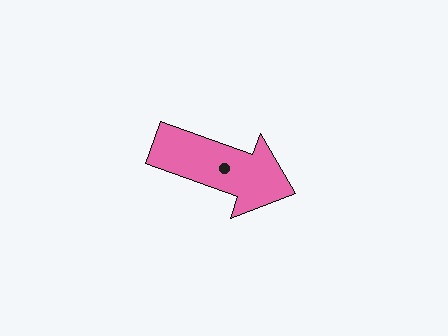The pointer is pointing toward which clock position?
Roughly 4 o'clock.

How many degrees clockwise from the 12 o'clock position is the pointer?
Approximately 110 degrees.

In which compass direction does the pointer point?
East.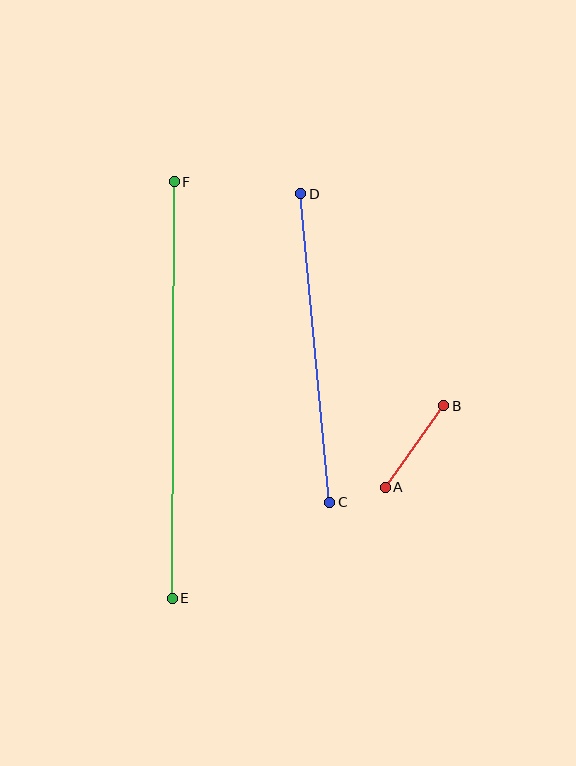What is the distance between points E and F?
The distance is approximately 416 pixels.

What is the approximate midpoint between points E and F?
The midpoint is at approximately (173, 390) pixels.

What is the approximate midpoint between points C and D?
The midpoint is at approximately (315, 348) pixels.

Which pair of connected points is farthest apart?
Points E and F are farthest apart.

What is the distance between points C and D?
The distance is approximately 310 pixels.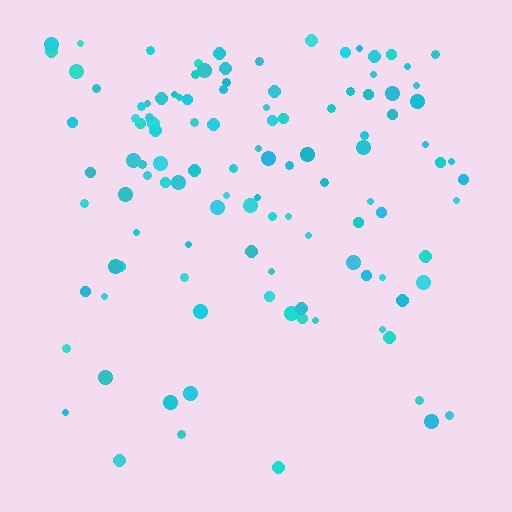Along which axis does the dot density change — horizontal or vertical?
Vertical.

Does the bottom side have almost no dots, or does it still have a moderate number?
Still a moderate number, just noticeably fewer than the top.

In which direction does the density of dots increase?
From bottom to top, with the top side densest.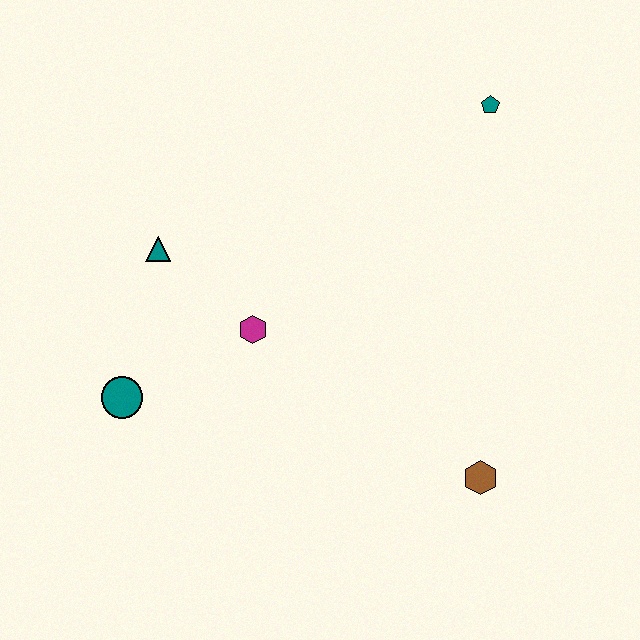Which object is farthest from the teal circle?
The teal pentagon is farthest from the teal circle.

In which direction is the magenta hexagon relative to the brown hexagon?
The magenta hexagon is to the left of the brown hexagon.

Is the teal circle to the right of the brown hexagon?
No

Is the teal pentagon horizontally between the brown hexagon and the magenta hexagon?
No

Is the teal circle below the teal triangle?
Yes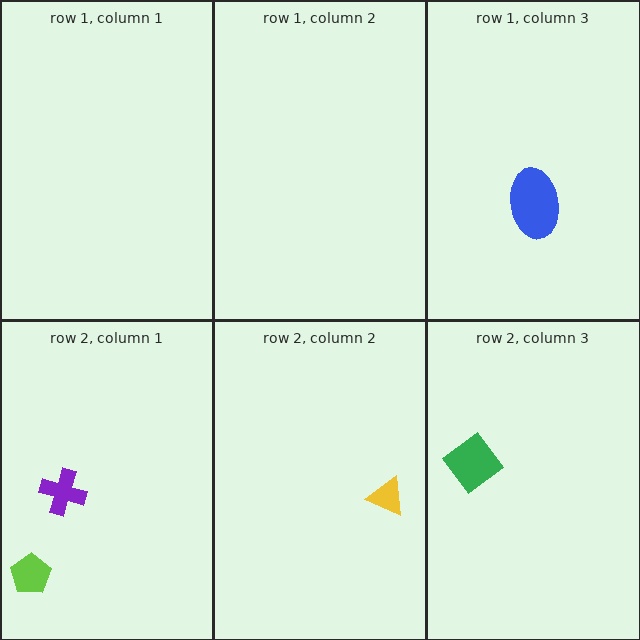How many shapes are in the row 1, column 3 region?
1.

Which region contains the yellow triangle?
The row 2, column 2 region.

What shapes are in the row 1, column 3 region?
The blue ellipse.